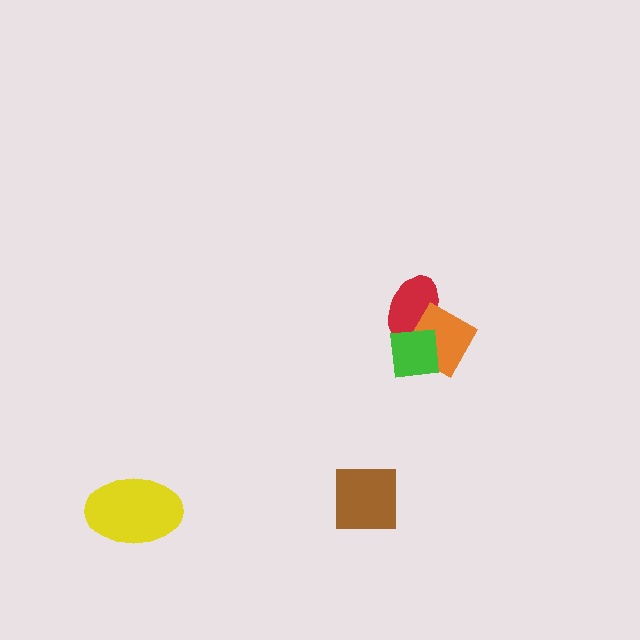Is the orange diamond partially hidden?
Yes, it is partially covered by another shape.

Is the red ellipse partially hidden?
Yes, it is partially covered by another shape.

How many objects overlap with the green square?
2 objects overlap with the green square.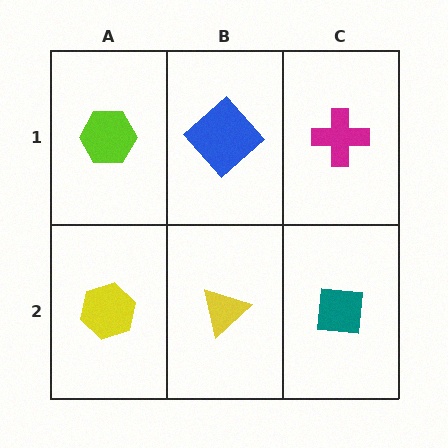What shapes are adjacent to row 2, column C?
A magenta cross (row 1, column C), a yellow triangle (row 2, column B).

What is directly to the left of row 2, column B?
A yellow hexagon.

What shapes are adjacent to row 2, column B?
A blue diamond (row 1, column B), a yellow hexagon (row 2, column A), a teal square (row 2, column C).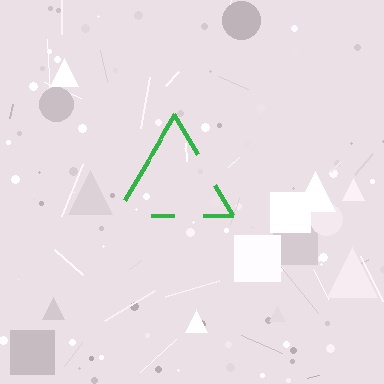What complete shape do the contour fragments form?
The contour fragments form a triangle.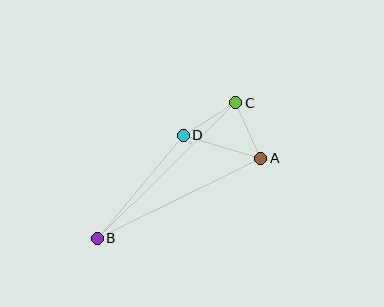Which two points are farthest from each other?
Points B and C are farthest from each other.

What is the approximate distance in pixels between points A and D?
The distance between A and D is approximately 80 pixels.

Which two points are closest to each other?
Points A and C are closest to each other.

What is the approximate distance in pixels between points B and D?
The distance between B and D is approximately 134 pixels.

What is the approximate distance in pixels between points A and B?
The distance between A and B is approximately 182 pixels.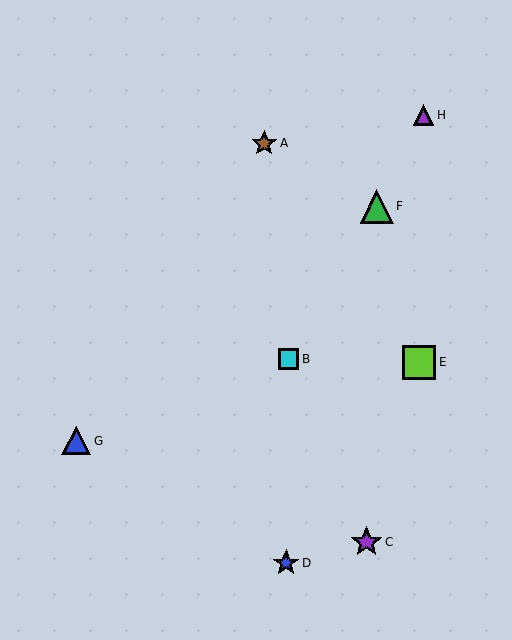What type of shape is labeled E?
Shape E is a lime square.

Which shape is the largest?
The lime square (labeled E) is the largest.